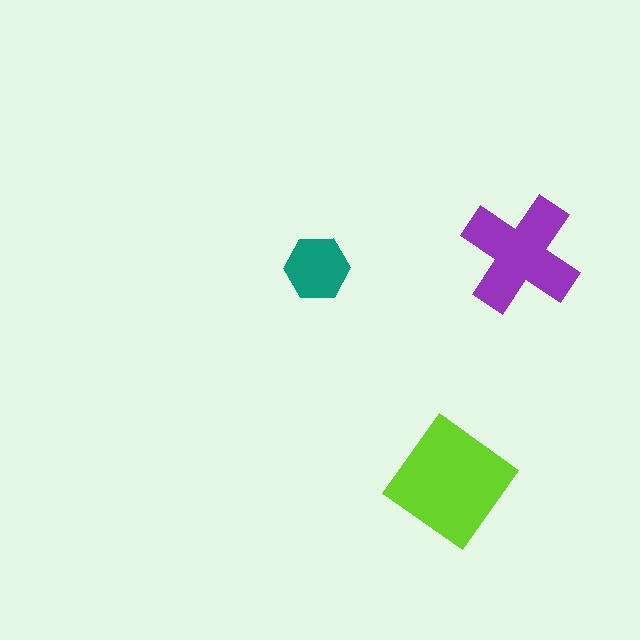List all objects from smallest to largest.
The teal hexagon, the purple cross, the lime diamond.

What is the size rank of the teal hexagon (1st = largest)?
3rd.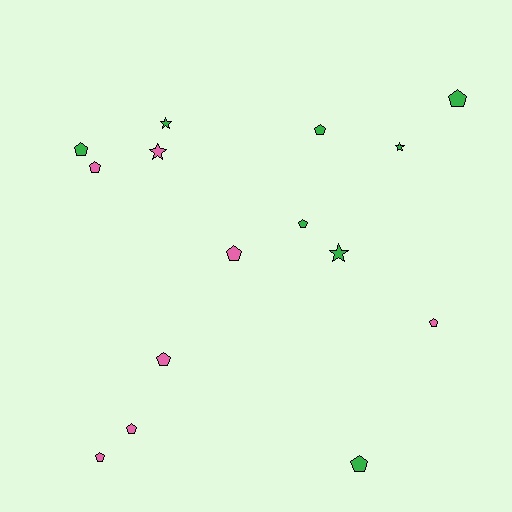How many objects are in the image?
There are 15 objects.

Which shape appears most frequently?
Pentagon, with 11 objects.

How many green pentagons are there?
There are 5 green pentagons.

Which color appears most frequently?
Green, with 8 objects.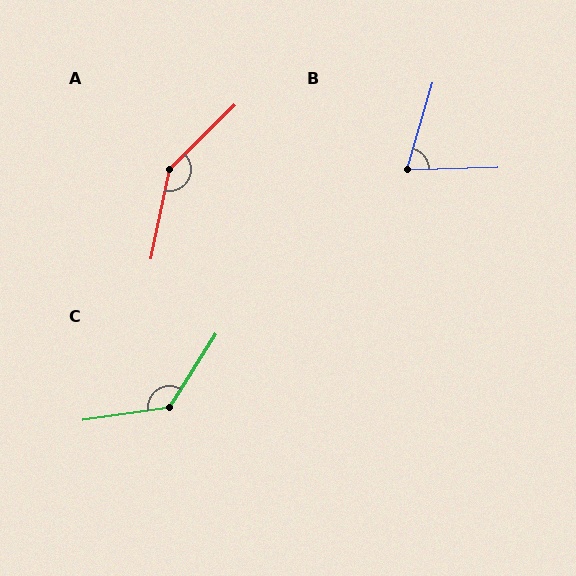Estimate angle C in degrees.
Approximately 131 degrees.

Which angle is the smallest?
B, at approximately 72 degrees.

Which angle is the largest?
A, at approximately 146 degrees.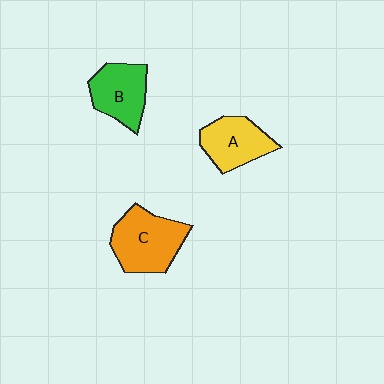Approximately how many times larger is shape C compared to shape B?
Approximately 1.3 times.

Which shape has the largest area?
Shape C (orange).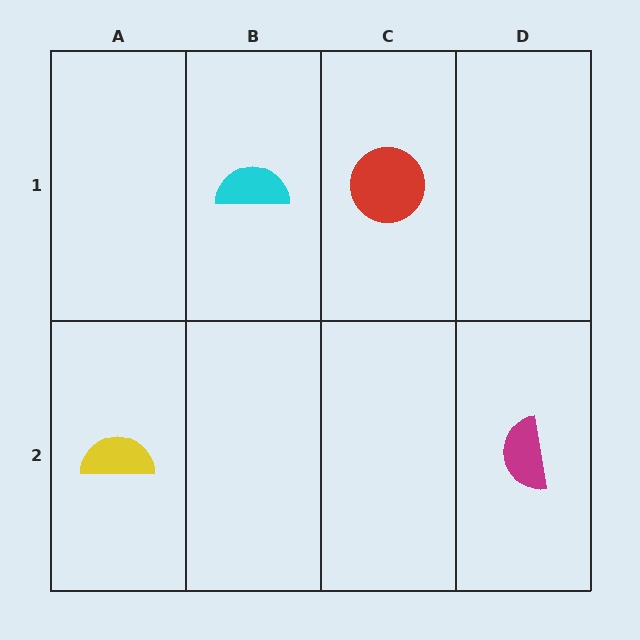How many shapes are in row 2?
2 shapes.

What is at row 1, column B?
A cyan semicircle.